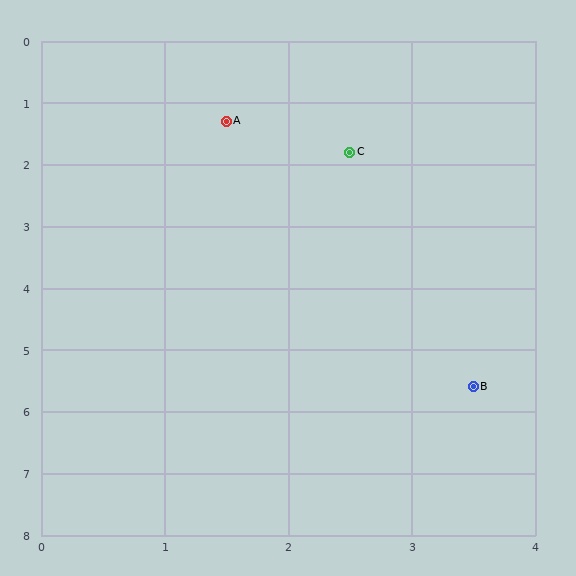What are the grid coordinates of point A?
Point A is at approximately (1.5, 1.3).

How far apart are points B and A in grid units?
Points B and A are about 4.7 grid units apart.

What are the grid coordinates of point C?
Point C is at approximately (2.5, 1.8).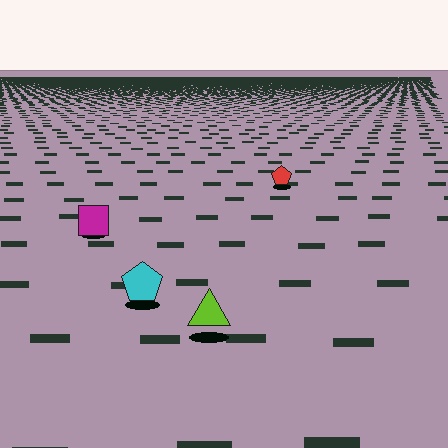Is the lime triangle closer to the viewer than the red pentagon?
Yes. The lime triangle is closer — you can tell from the texture gradient: the ground texture is coarser near it.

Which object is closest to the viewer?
The lime triangle is closest. The texture marks near it are larger and more spread out.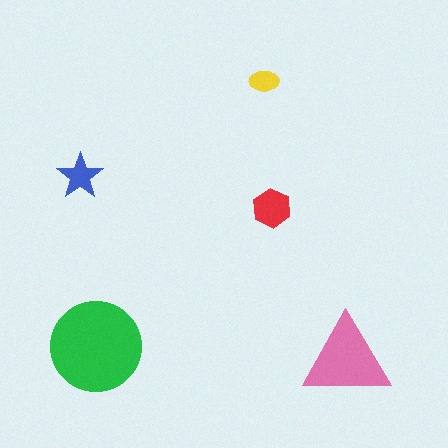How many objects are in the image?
There are 5 objects in the image.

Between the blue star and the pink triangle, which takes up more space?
The pink triangle.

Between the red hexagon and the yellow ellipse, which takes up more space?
The red hexagon.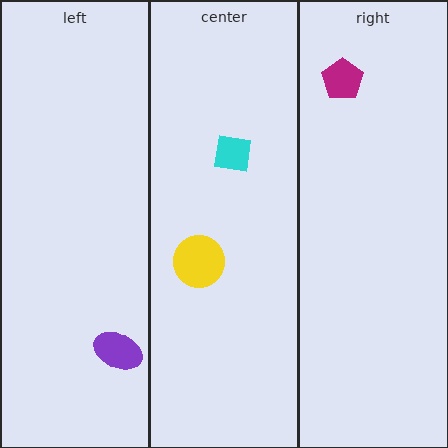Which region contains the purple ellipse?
The left region.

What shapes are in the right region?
The magenta pentagon.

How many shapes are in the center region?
2.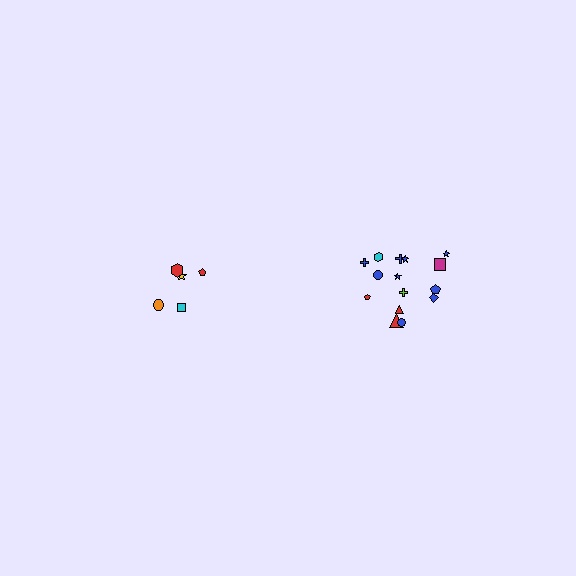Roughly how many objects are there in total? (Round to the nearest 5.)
Roughly 20 objects in total.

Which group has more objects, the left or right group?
The right group.